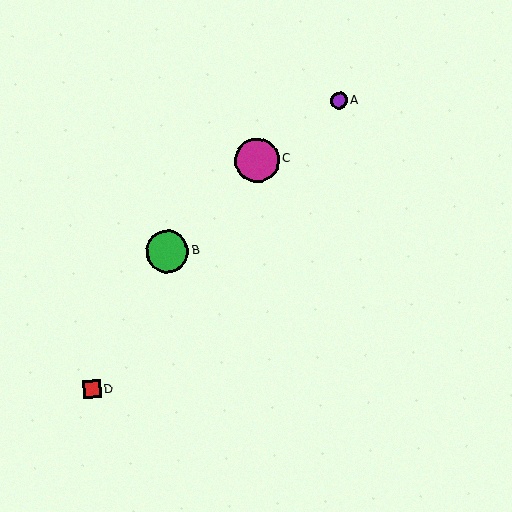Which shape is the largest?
The magenta circle (labeled C) is the largest.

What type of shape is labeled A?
Shape A is a purple circle.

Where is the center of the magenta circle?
The center of the magenta circle is at (257, 160).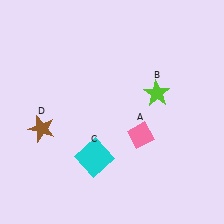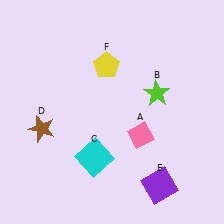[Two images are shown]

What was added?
A purple square (E), a yellow pentagon (F) were added in Image 2.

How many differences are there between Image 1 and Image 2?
There are 2 differences between the two images.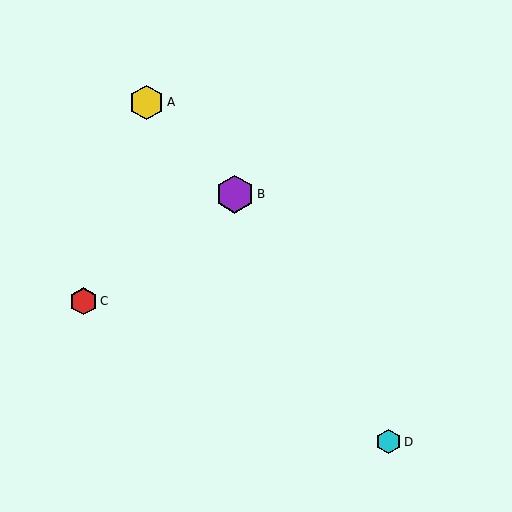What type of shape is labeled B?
Shape B is a purple hexagon.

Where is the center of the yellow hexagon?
The center of the yellow hexagon is at (146, 102).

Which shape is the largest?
The purple hexagon (labeled B) is the largest.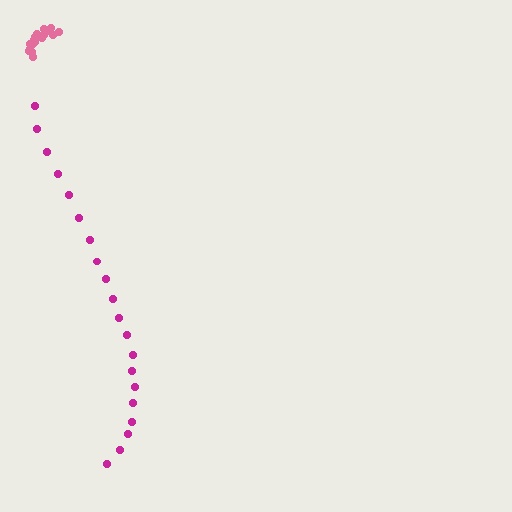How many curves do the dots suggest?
There are 2 distinct paths.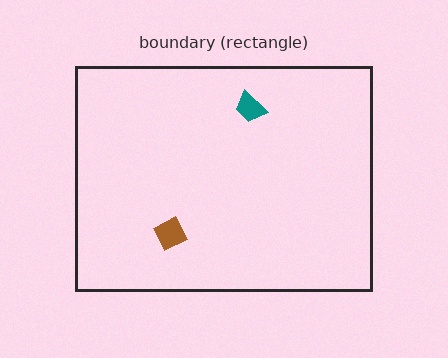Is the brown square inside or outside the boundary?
Inside.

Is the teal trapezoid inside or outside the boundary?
Inside.